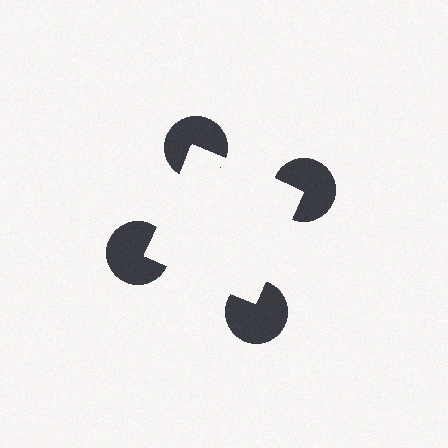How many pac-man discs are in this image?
There are 4 — one at each vertex of the illusory square.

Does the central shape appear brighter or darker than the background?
It typically appears slightly brighter than the background, even though no actual brightness change is drawn.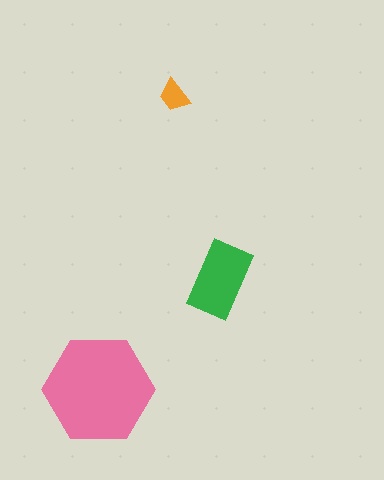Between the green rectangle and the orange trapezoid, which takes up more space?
The green rectangle.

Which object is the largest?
The pink hexagon.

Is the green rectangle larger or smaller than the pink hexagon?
Smaller.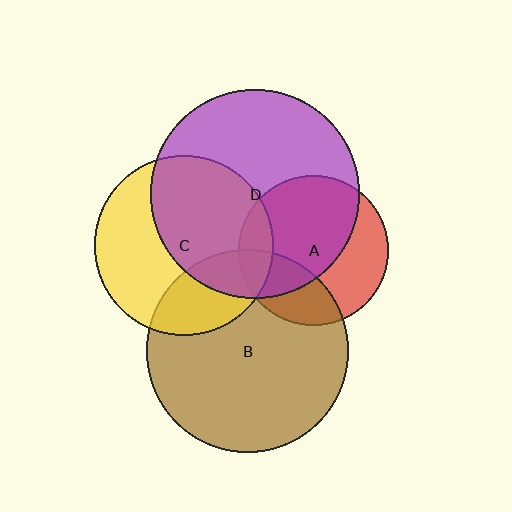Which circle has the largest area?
Circle D (purple).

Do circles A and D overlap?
Yes.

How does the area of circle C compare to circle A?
Approximately 1.4 times.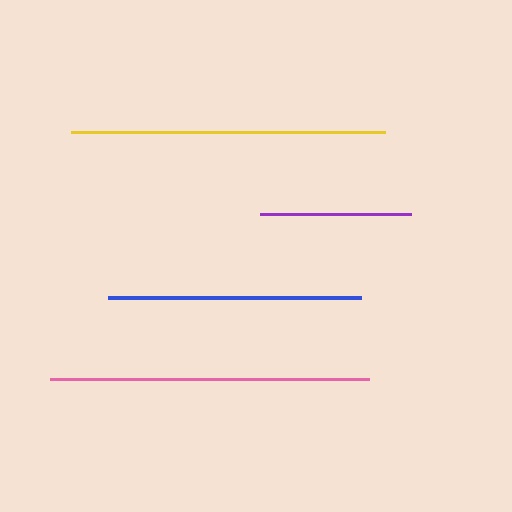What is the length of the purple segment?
The purple segment is approximately 150 pixels long.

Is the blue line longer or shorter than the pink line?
The pink line is longer than the blue line.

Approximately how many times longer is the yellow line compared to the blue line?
The yellow line is approximately 1.2 times the length of the blue line.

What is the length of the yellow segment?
The yellow segment is approximately 314 pixels long.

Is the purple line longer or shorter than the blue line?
The blue line is longer than the purple line.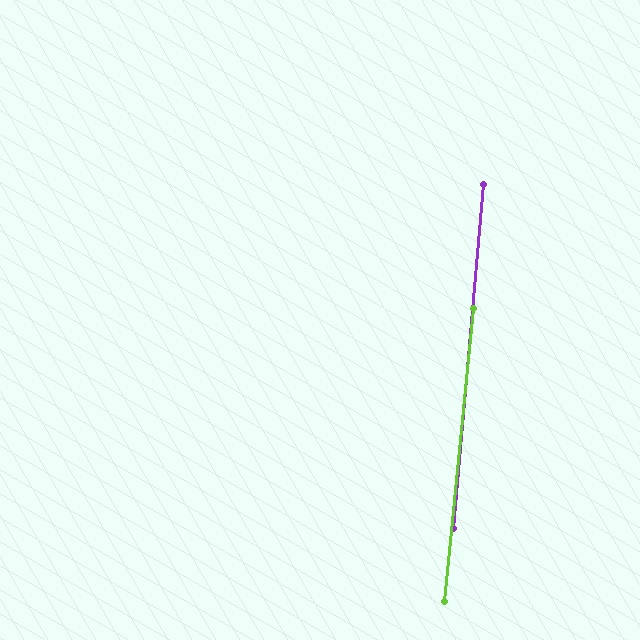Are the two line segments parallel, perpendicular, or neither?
Parallel — their directions differ by only 0.7°.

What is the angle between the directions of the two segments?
Approximately 1 degree.